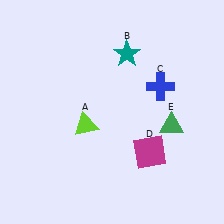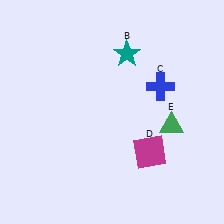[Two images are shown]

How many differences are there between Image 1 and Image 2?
There is 1 difference between the two images.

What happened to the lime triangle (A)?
The lime triangle (A) was removed in Image 2. It was in the bottom-left area of Image 1.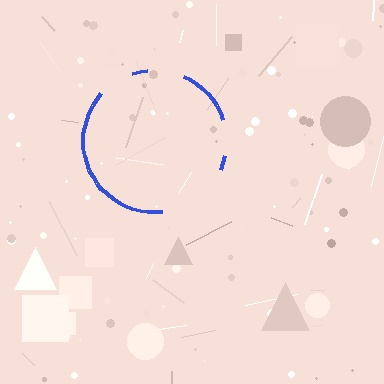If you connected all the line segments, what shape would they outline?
They would outline a circle.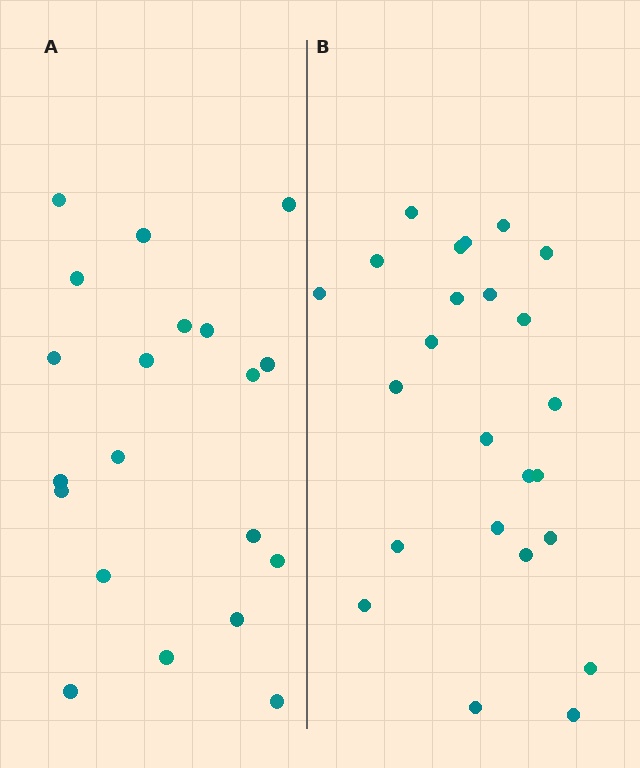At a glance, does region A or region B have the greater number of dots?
Region B (the right region) has more dots.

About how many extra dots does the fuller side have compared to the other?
Region B has about 4 more dots than region A.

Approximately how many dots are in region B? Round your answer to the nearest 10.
About 20 dots. (The exact count is 24, which rounds to 20.)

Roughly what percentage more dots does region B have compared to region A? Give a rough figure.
About 20% more.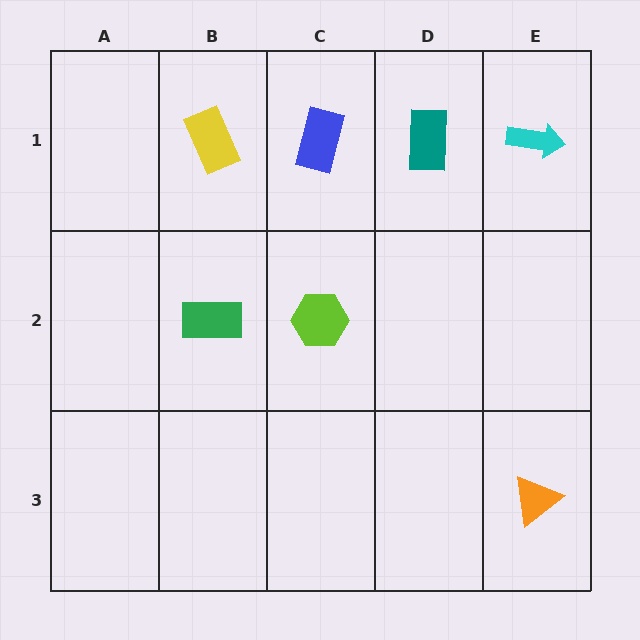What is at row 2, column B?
A green rectangle.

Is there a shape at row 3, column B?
No, that cell is empty.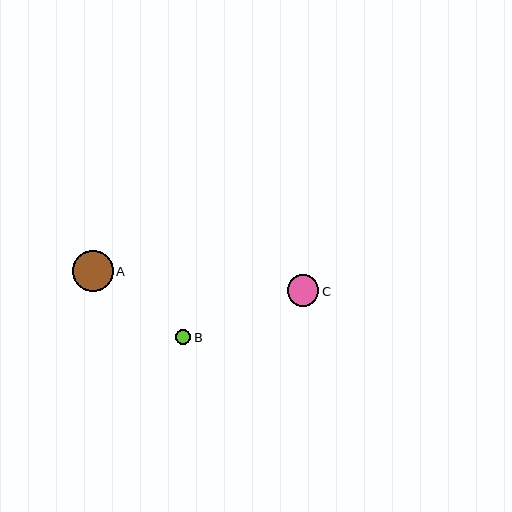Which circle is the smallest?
Circle B is the smallest with a size of approximately 15 pixels.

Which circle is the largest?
Circle A is the largest with a size of approximately 41 pixels.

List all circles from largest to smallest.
From largest to smallest: A, C, B.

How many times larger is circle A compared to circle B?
Circle A is approximately 2.7 times the size of circle B.